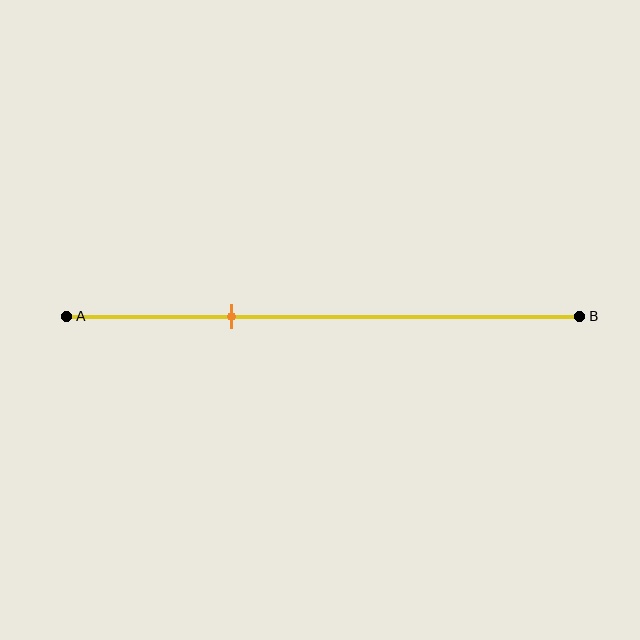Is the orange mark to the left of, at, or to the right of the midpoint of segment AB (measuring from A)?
The orange mark is to the left of the midpoint of segment AB.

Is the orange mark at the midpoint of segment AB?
No, the mark is at about 30% from A, not at the 50% midpoint.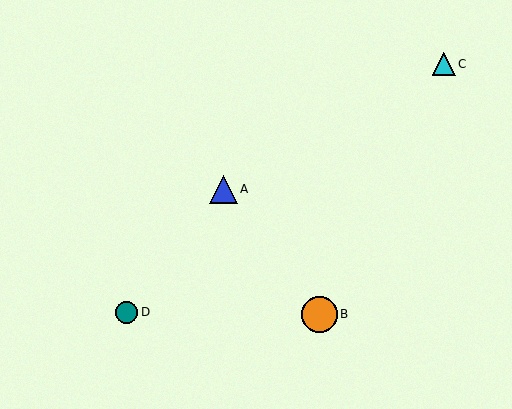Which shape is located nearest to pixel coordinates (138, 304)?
The teal circle (labeled D) at (127, 312) is nearest to that location.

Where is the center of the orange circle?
The center of the orange circle is at (319, 314).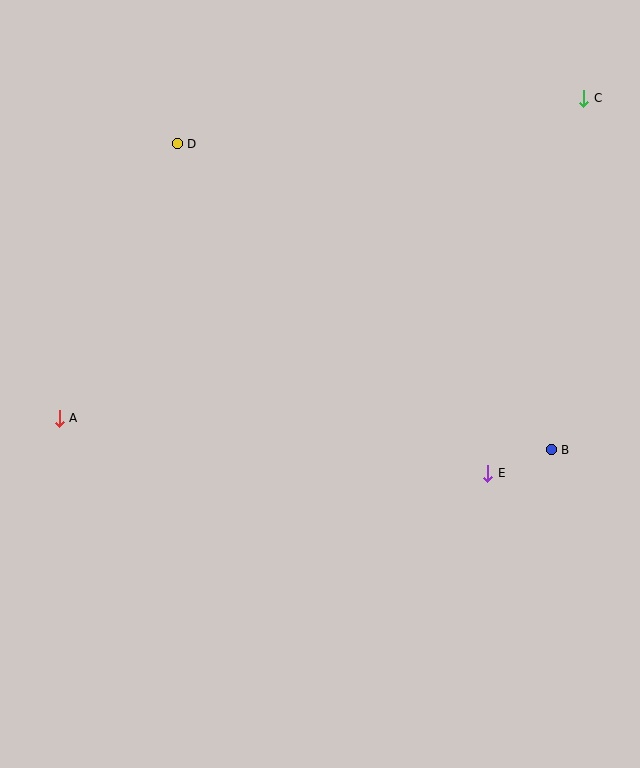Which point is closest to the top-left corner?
Point D is closest to the top-left corner.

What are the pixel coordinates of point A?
Point A is at (59, 418).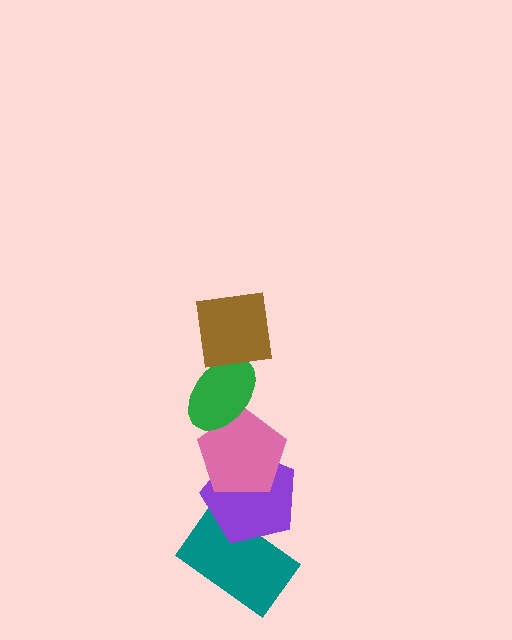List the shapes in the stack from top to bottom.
From top to bottom: the brown square, the green ellipse, the pink pentagon, the purple pentagon, the teal rectangle.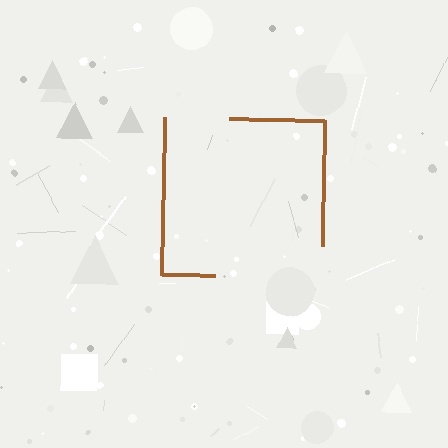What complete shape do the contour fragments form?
The contour fragments form a square.